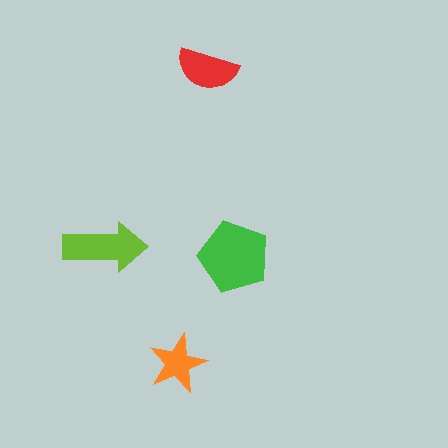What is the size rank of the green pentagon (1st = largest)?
1st.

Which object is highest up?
The red semicircle is topmost.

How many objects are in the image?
There are 4 objects in the image.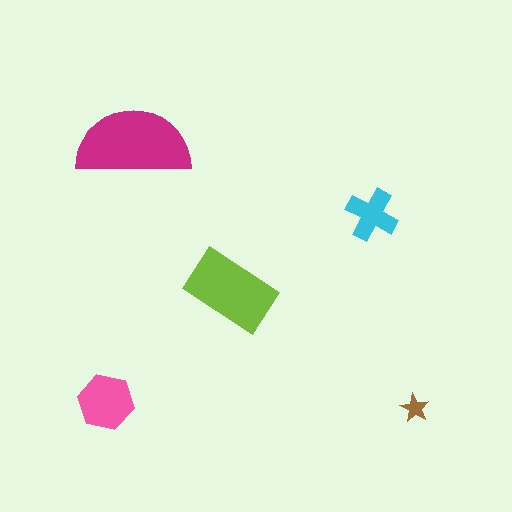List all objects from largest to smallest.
The magenta semicircle, the lime rectangle, the pink hexagon, the cyan cross, the brown star.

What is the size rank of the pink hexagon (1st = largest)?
3rd.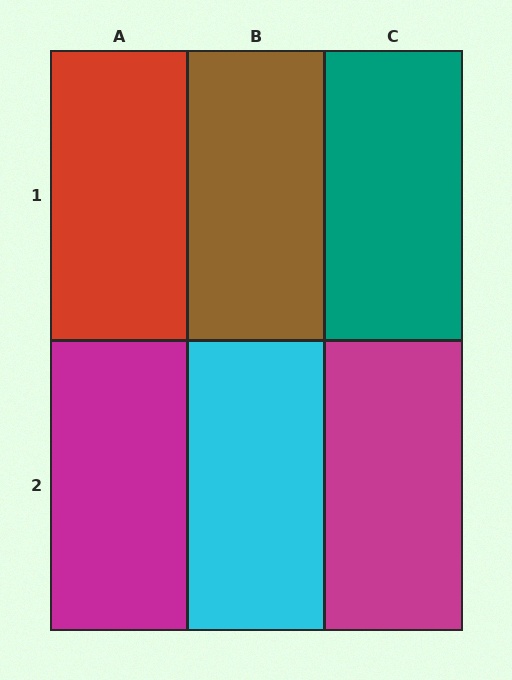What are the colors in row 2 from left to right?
Magenta, cyan, magenta.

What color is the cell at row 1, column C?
Teal.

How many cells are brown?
1 cell is brown.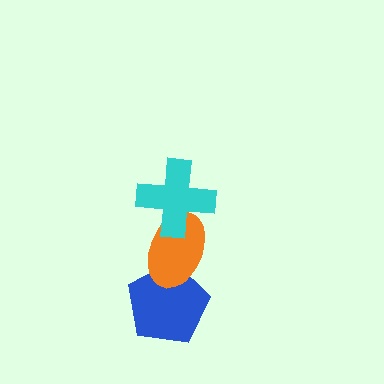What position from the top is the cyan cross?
The cyan cross is 1st from the top.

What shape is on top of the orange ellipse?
The cyan cross is on top of the orange ellipse.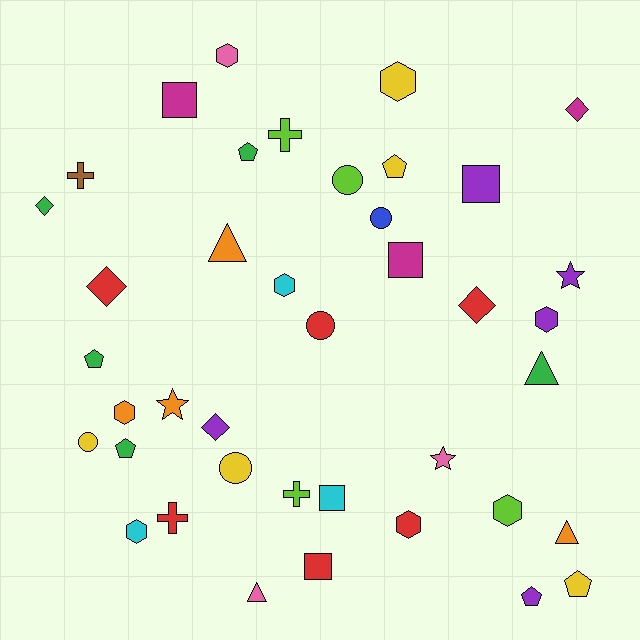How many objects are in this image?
There are 40 objects.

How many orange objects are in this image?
There are 4 orange objects.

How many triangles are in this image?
There are 4 triangles.